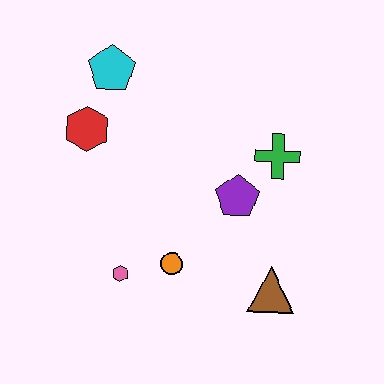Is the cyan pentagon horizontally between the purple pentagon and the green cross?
No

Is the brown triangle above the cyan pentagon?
No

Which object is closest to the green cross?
The purple pentagon is closest to the green cross.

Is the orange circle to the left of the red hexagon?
No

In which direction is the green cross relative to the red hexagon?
The green cross is to the right of the red hexagon.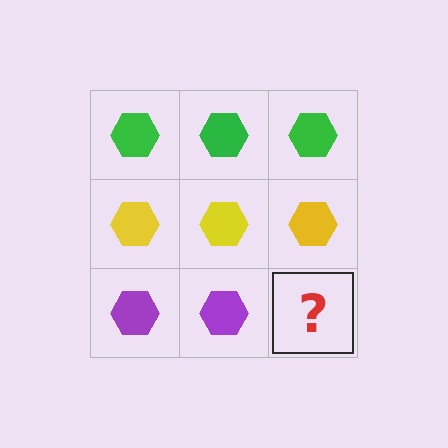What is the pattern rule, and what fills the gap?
The rule is that each row has a consistent color. The gap should be filled with a purple hexagon.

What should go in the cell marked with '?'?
The missing cell should contain a purple hexagon.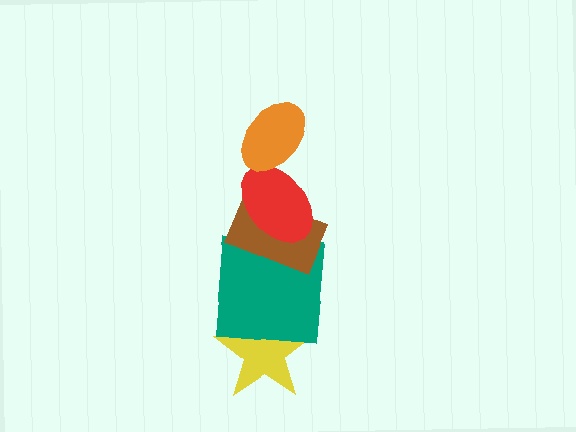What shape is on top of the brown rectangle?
The red ellipse is on top of the brown rectangle.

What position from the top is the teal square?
The teal square is 4th from the top.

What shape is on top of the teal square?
The brown rectangle is on top of the teal square.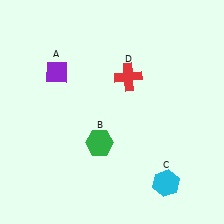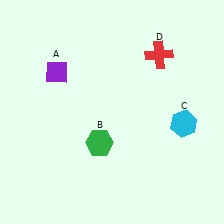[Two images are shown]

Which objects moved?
The objects that moved are: the cyan hexagon (C), the red cross (D).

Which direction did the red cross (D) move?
The red cross (D) moved right.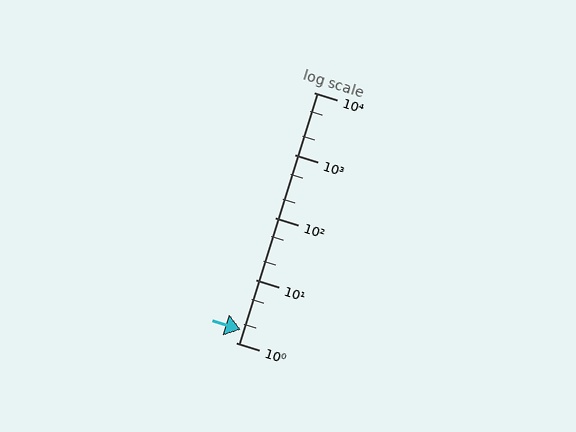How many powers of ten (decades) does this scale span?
The scale spans 4 decades, from 1 to 10000.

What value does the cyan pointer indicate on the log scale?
The pointer indicates approximately 1.6.